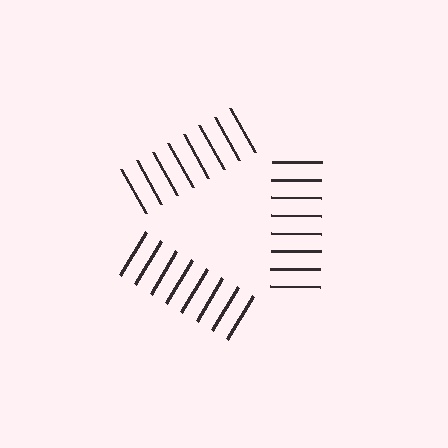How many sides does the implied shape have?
3 sides — the line-ends trace a triangle.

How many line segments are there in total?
24 — 8 along each of the 3 edges.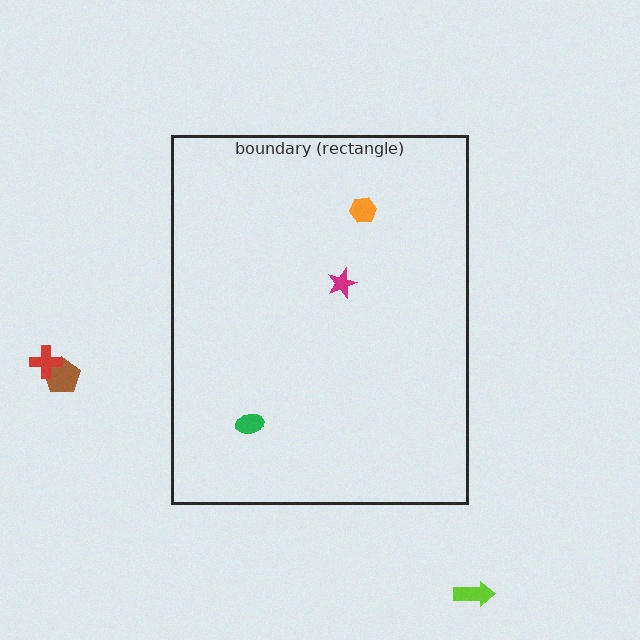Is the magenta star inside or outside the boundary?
Inside.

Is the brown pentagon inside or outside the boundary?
Outside.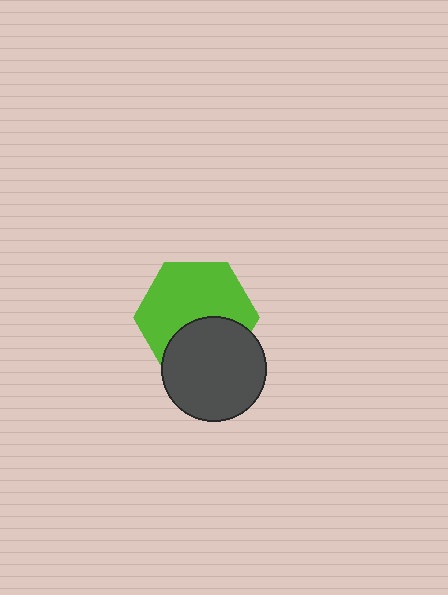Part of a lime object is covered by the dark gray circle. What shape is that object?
It is a hexagon.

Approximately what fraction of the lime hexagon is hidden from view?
Roughly 36% of the lime hexagon is hidden behind the dark gray circle.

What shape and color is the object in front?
The object in front is a dark gray circle.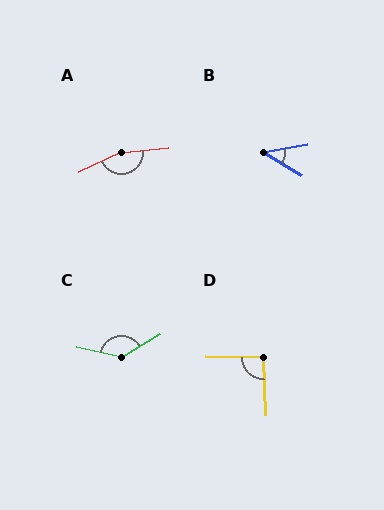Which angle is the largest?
A, at approximately 161 degrees.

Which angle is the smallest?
B, at approximately 40 degrees.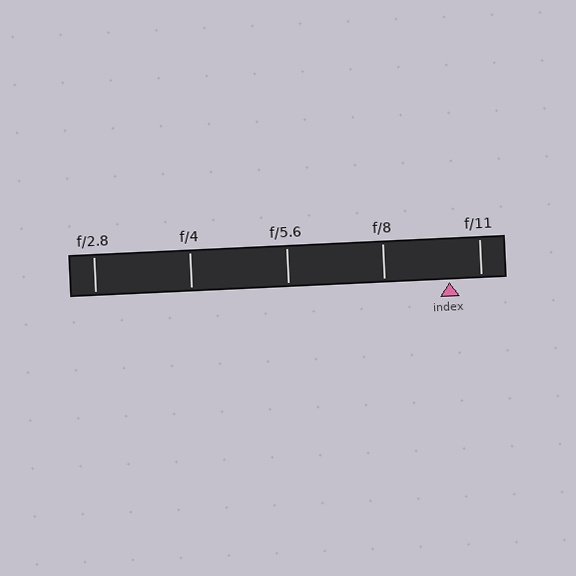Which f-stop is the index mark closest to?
The index mark is closest to f/11.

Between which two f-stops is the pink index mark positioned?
The index mark is between f/8 and f/11.